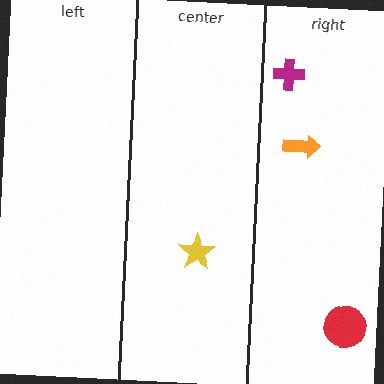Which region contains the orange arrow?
The right region.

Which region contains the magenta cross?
The right region.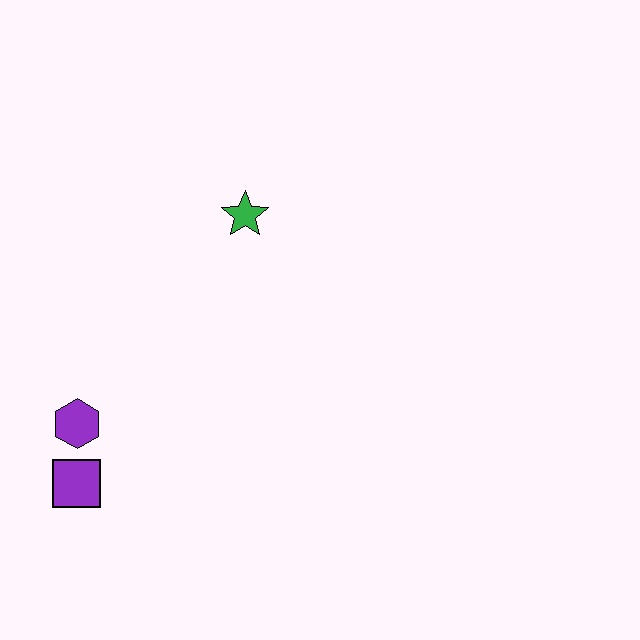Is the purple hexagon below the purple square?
No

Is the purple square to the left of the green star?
Yes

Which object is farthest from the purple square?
The green star is farthest from the purple square.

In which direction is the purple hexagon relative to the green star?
The purple hexagon is below the green star.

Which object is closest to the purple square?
The purple hexagon is closest to the purple square.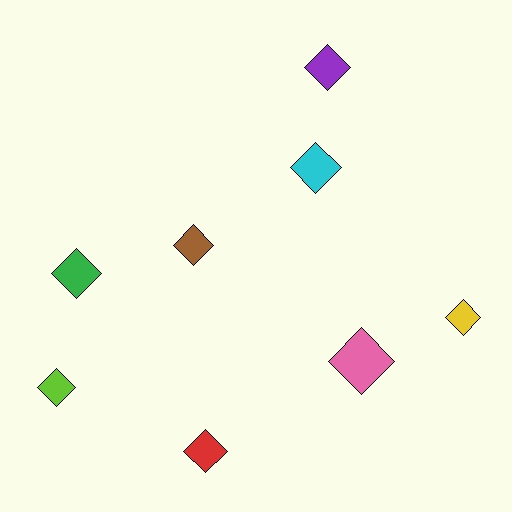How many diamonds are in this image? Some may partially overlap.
There are 8 diamonds.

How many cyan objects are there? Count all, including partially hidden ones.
There is 1 cyan object.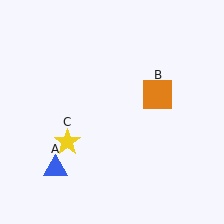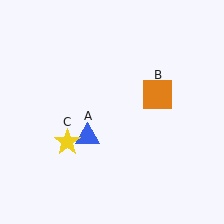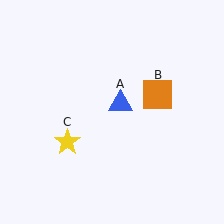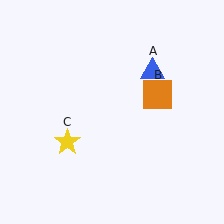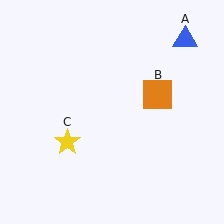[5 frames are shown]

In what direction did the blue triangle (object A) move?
The blue triangle (object A) moved up and to the right.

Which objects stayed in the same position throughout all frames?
Orange square (object B) and yellow star (object C) remained stationary.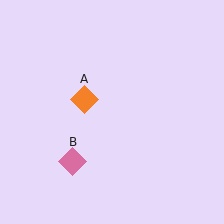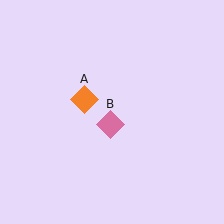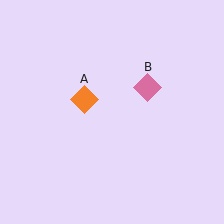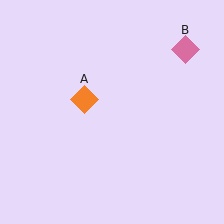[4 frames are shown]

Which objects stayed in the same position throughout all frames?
Orange diamond (object A) remained stationary.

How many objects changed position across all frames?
1 object changed position: pink diamond (object B).